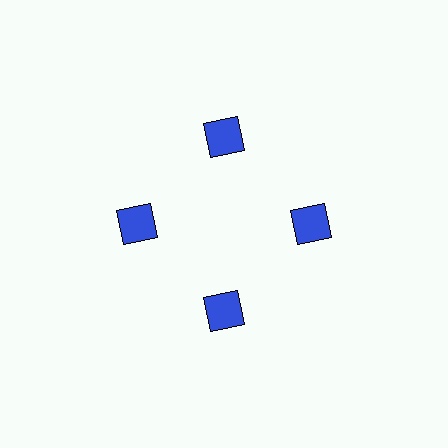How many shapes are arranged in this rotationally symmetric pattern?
There are 4 shapes, arranged in 4 groups of 1.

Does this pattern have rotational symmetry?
Yes, this pattern has 4-fold rotational symmetry. It looks the same after rotating 90 degrees around the center.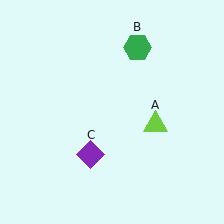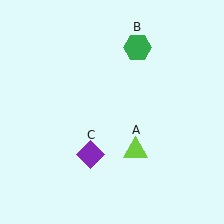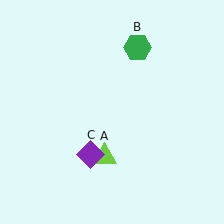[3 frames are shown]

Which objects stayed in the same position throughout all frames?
Green hexagon (object B) and purple diamond (object C) remained stationary.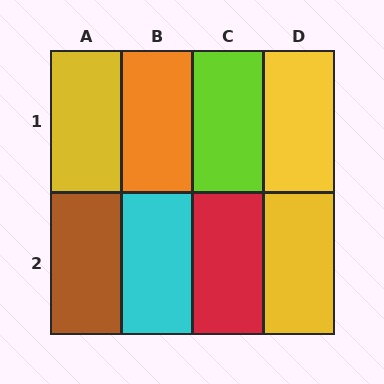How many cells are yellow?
3 cells are yellow.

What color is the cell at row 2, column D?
Yellow.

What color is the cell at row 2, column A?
Brown.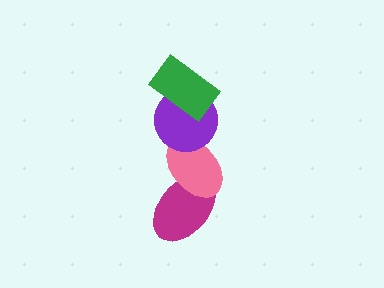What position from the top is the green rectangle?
The green rectangle is 1st from the top.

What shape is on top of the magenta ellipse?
The pink ellipse is on top of the magenta ellipse.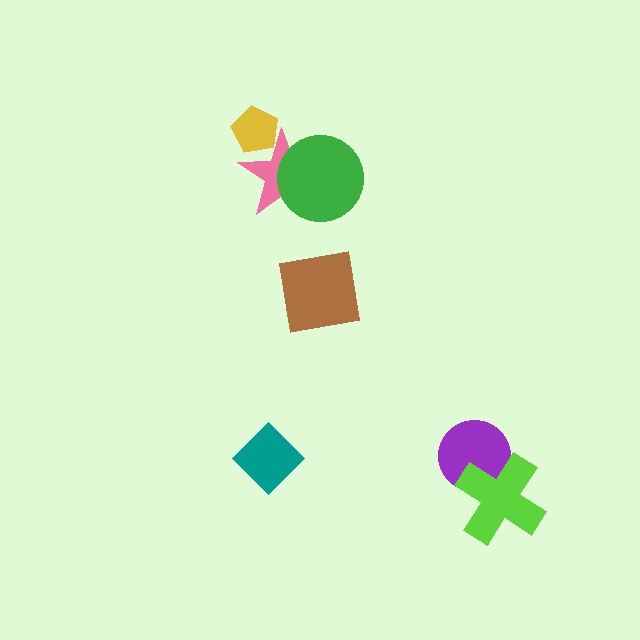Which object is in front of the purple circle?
The lime cross is in front of the purple circle.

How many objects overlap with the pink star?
2 objects overlap with the pink star.